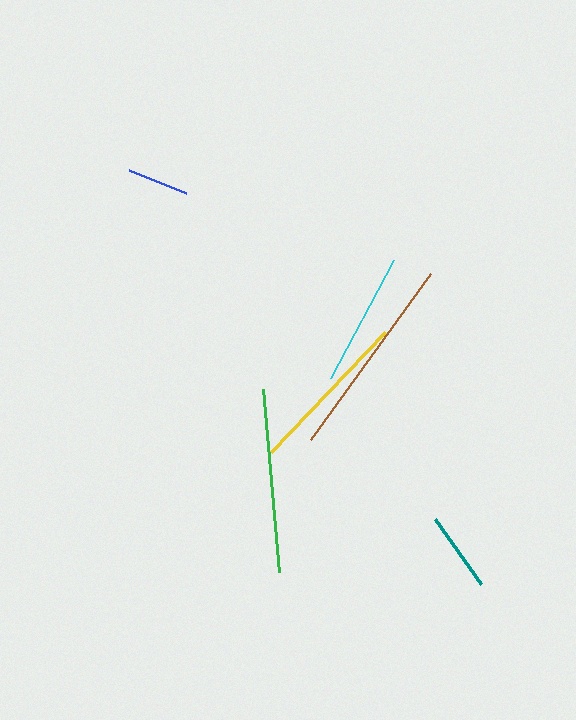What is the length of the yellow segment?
The yellow segment is approximately 166 pixels long.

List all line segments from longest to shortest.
From longest to shortest: brown, green, yellow, cyan, teal, blue.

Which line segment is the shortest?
The blue line is the shortest at approximately 61 pixels.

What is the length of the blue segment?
The blue segment is approximately 61 pixels long.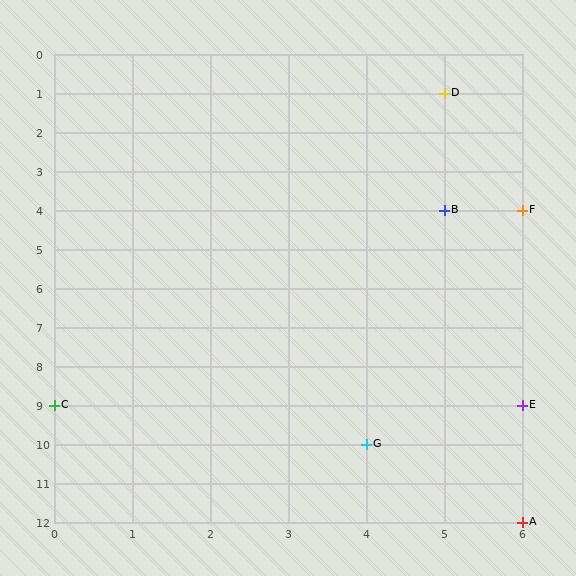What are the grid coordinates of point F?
Point F is at grid coordinates (6, 4).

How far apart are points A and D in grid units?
Points A and D are 1 column and 11 rows apart (about 11.0 grid units diagonally).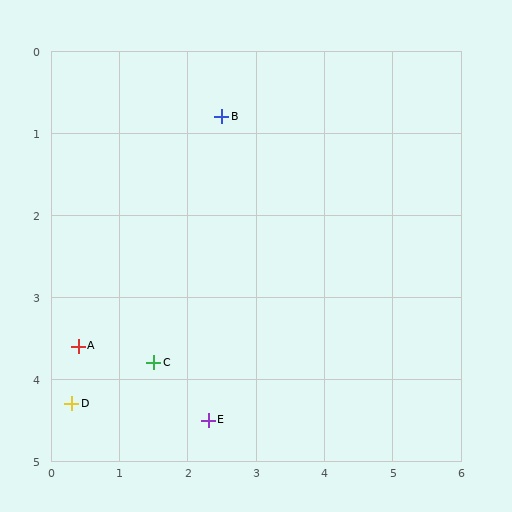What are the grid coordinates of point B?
Point B is at approximately (2.5, 0.8).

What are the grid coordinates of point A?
Point A is at approximately (0.4, 3.6).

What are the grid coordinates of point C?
Point C is at approximately (1.5, 3.8).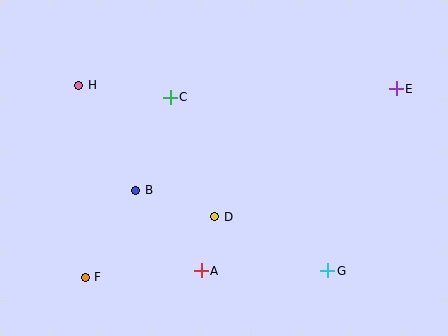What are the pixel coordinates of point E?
Point E is at (396, 89).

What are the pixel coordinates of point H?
Point H is at (79, 85).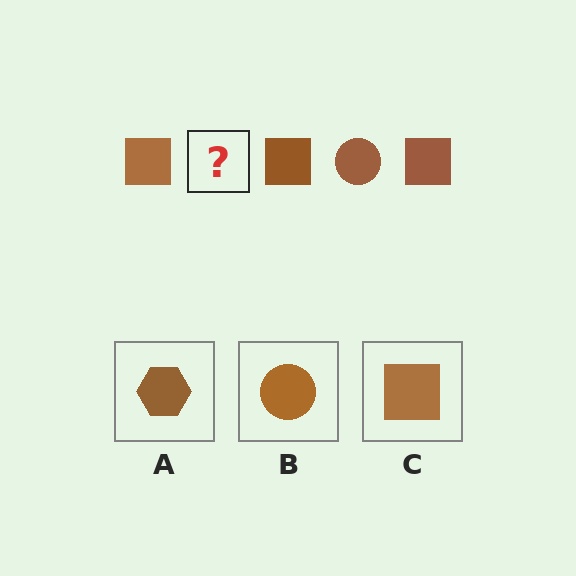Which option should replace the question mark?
Option B.